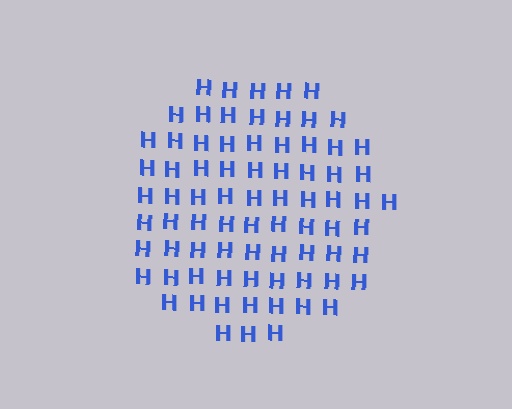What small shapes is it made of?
It is made of small letter H's.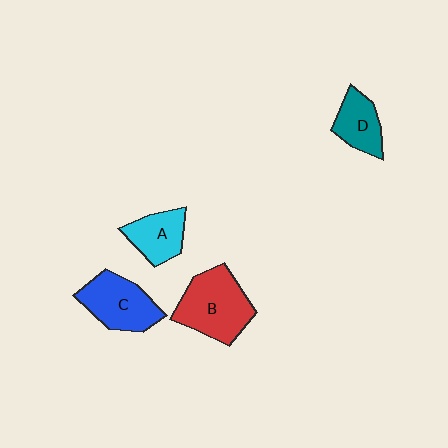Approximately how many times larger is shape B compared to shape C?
Approximately 1.2 times.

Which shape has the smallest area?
Shape D (teal).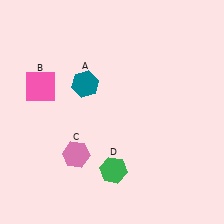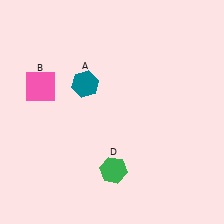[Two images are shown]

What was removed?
The pink hexagon (C) was removed in Image 2.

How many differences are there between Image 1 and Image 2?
There is 1 difference between the two images.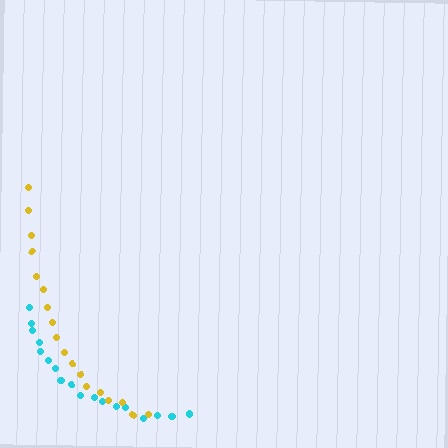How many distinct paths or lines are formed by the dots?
There are 2 distinct paths.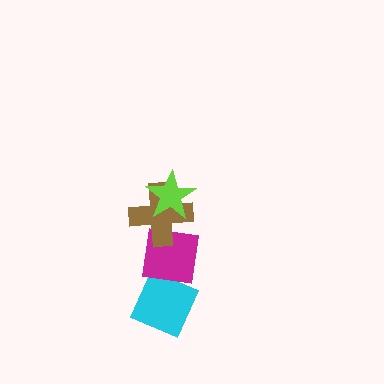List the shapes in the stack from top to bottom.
From top to bottom: the lime star, the brown cross, the magenta square, the cyan diamond.